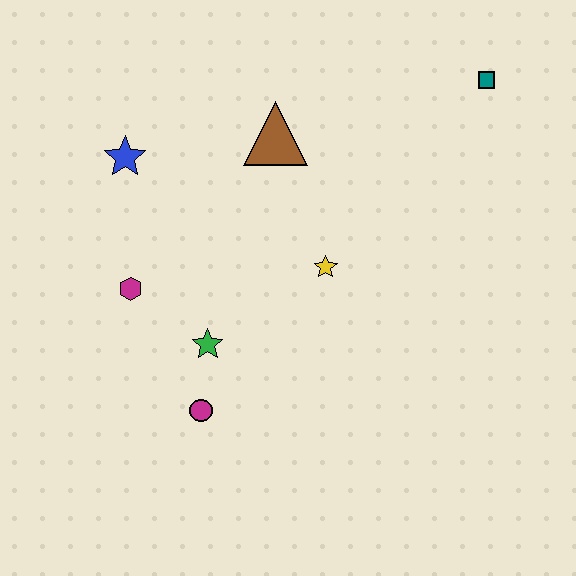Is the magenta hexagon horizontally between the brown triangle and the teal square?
No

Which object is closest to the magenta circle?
The green star is closest to the magenta circle.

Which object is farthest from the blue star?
The teal square is farthest from the blue star.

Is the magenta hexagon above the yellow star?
No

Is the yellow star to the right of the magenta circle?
Yes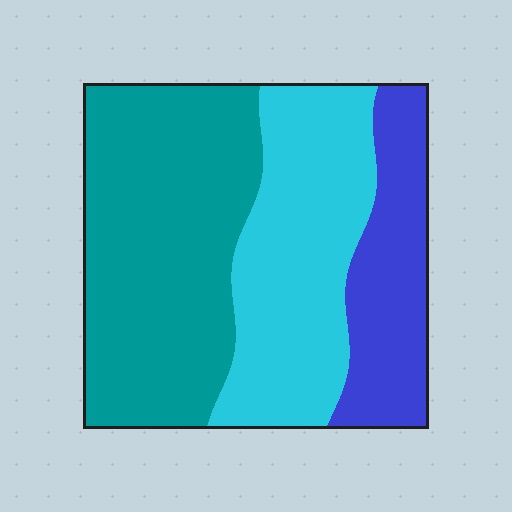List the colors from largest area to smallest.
From largest to smallest: teal, cyan, blue.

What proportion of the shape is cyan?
Cyan takes up between a quarter and a half of the shape.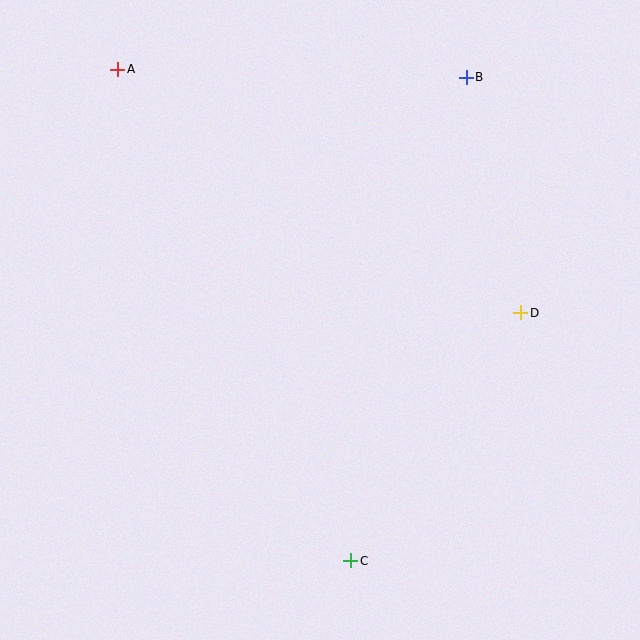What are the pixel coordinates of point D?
Point D is at (521, 313).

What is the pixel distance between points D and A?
The distance between D and A is 471 pixels.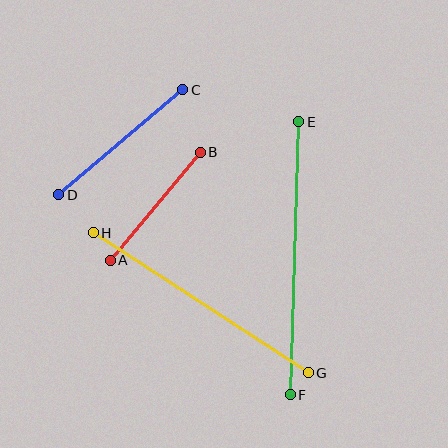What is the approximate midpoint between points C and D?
The midpoint is at approximately (121, 142) pixels.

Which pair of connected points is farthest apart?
Points E and F are farthest apart.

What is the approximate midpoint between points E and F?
The midpoint is at approximately (295, 258) pixels.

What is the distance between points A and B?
The distance is approximately 140 pixels.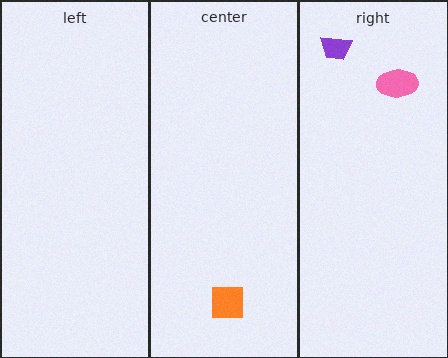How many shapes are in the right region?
2.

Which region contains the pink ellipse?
The right region.